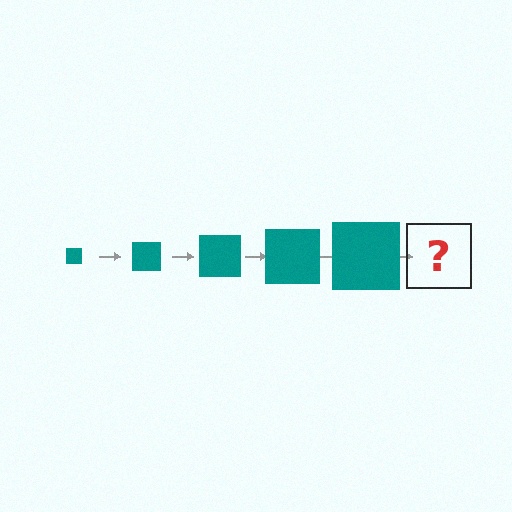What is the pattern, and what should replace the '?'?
The pattern is that the square gets progressively larger each step. The '?' should be a teal square, larger than the previous one.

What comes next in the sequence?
The next element should be a teal square, larger than the previous one.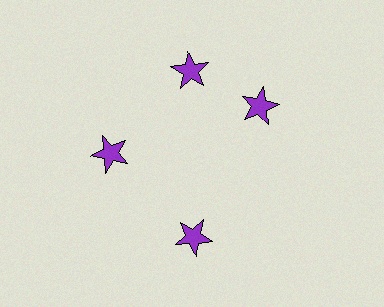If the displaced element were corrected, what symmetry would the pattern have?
It would have 4-fold rotational symmetry — the pattern would map onto itself every 90 degrees.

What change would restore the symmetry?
The symmetry would be restored by rotating it back into even spacing with its neighbors so that all 4 stars sit at equal angles and equal distance from the center.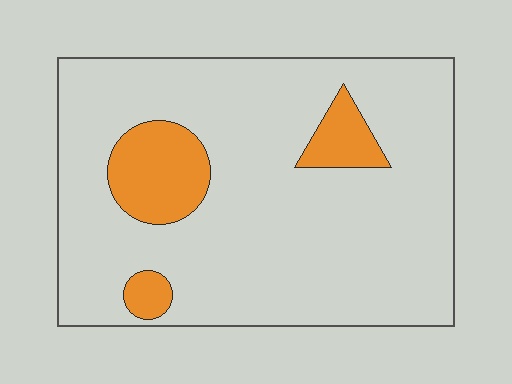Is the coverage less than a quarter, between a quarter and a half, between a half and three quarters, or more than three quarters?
Less than a quarter.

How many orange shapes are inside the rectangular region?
3.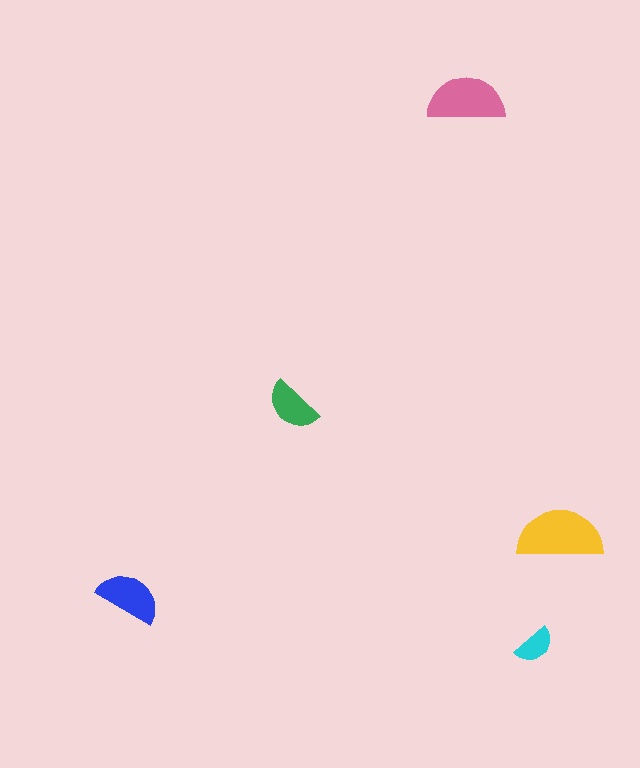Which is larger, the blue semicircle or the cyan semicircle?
The blue one.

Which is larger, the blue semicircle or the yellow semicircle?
The yellow one.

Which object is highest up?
The pink semicircle is topmost.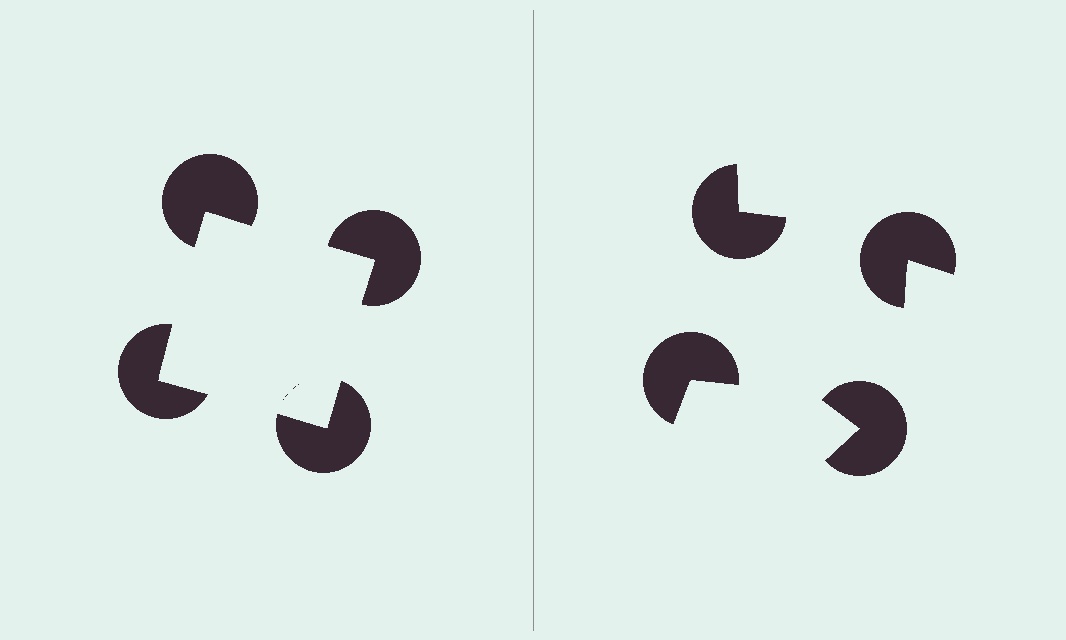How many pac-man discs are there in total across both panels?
8 — 4 on each side.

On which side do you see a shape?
An illusory square appears on the left side. On the right side the wedge cuts are rotated, so no coherent shape forms.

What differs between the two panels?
The pac-man discs are positioned identically on both sides; only the wedge orientations differ. On the left they align to a square; on the right they are misaligned.